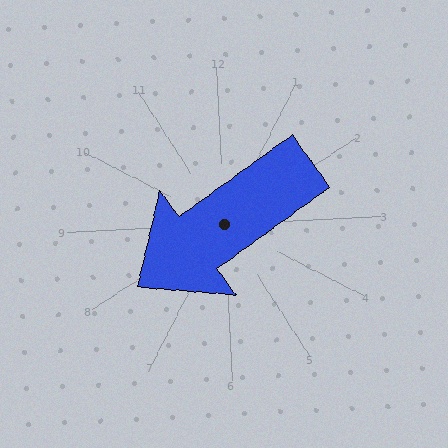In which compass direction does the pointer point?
Southwest.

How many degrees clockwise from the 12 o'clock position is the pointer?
Approximately 237 degrees.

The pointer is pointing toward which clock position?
Roughly 8 o'clock.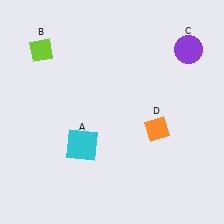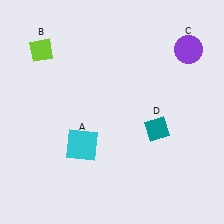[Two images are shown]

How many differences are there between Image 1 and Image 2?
There is 1 difference between the two images.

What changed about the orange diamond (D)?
In Image 1, D is orange. In Image 2, it changed to teal.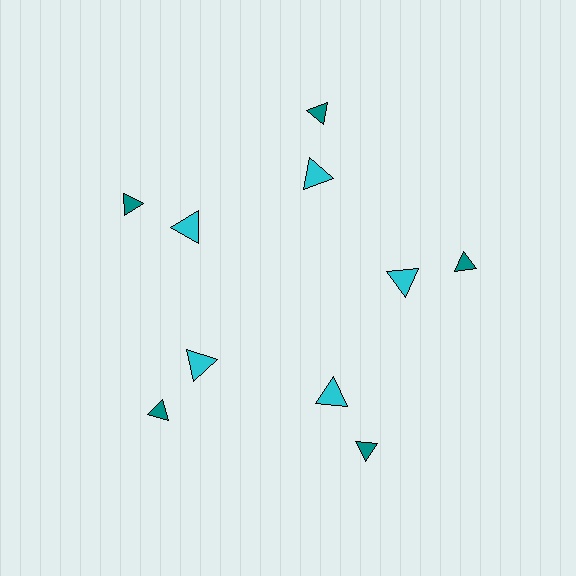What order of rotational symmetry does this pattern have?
This pattern has 5-fold rotational symmetry.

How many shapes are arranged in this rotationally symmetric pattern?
There are 10 shapes, arranged in 5 groups of 2.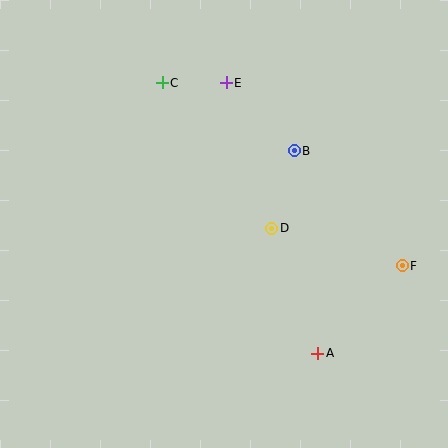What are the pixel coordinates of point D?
Point D is at (272, 228).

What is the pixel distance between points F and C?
The distance between F and C is 302 pixels.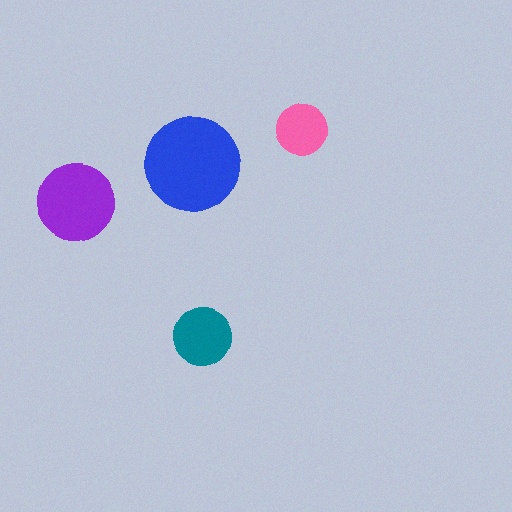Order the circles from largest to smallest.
the blue one, the purple one, the teal one, the pink one.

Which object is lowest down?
The teal circle is bottommost.